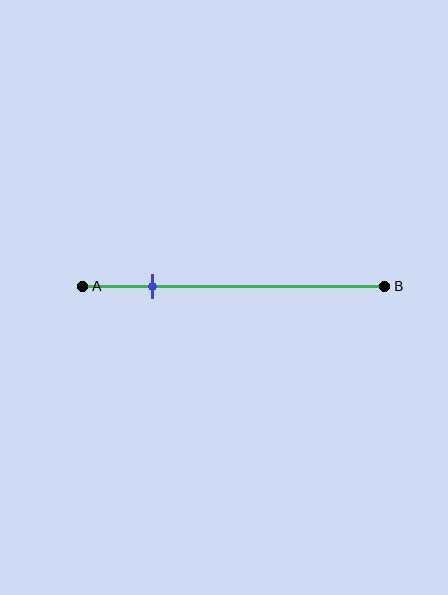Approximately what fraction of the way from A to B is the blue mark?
The blue mark is approximately 25% of the way from A to B.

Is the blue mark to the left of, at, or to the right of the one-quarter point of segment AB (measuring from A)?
The blue mark is approximately at the one-quarter point of segment AB.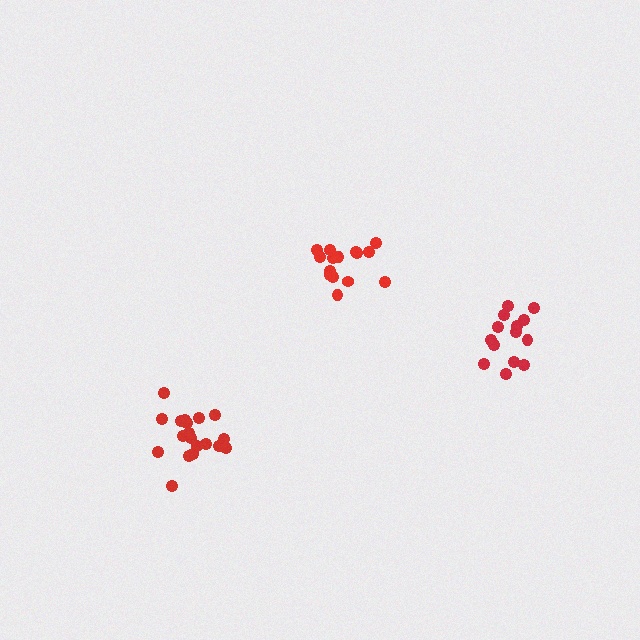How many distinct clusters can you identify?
There are 3 distinct clusters.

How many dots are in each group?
Group 1: 15 dots, Group 2: 19 dots, Group 3: 14 dots (48 total).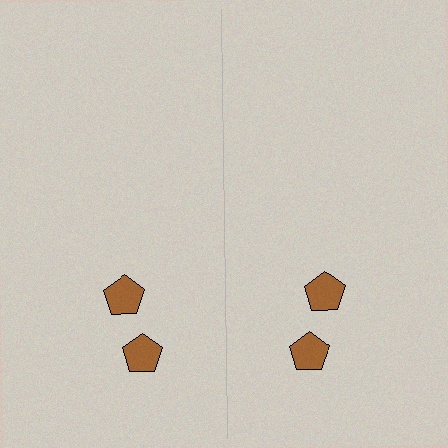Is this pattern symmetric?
Yes, this pattern has bilateral (reflection) symmetry.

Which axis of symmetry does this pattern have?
The pattern has a vertical axis of symmetry running through the center of the image.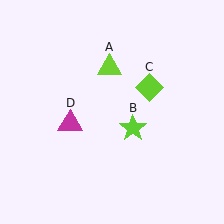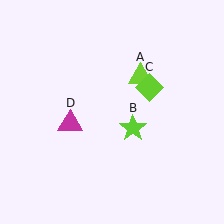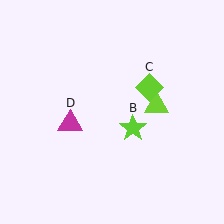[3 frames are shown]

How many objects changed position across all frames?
1 object changed position: lime triangle (object A).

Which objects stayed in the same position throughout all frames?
Lime star (object B) and lime diamond (object C) and magenta triangle (object D) remained stationary.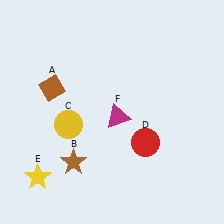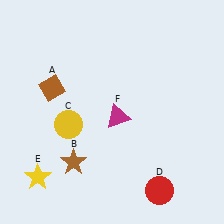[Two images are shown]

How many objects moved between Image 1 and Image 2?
1 object moved between the two images.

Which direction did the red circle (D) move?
The red circle (D) moved down.